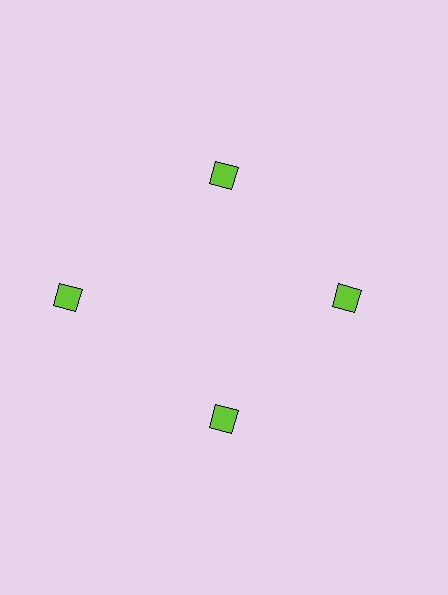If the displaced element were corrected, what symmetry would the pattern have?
It would have 4-fold rotational symmetry — the pattern would map onto itself every 90 degrees.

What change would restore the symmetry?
The symmetry would be restored by moving it inward, back onto the ring so that all 4 squares sit at equal angles and equal distance from the center.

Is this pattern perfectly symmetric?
No. The 4 lime squares are arranged in a ring, but one element near the 9 o'clock position is pushed outward from the center, breaking the 4-fold rotational symmetry.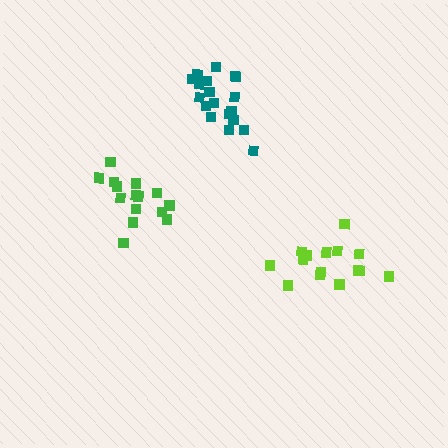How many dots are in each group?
Group 1: 15 dots, Group 2: 15 dots, Group 3: 19 dots (49 total).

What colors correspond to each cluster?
The clusters are colored: lime, green, teal.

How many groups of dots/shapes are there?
There are 3 groups.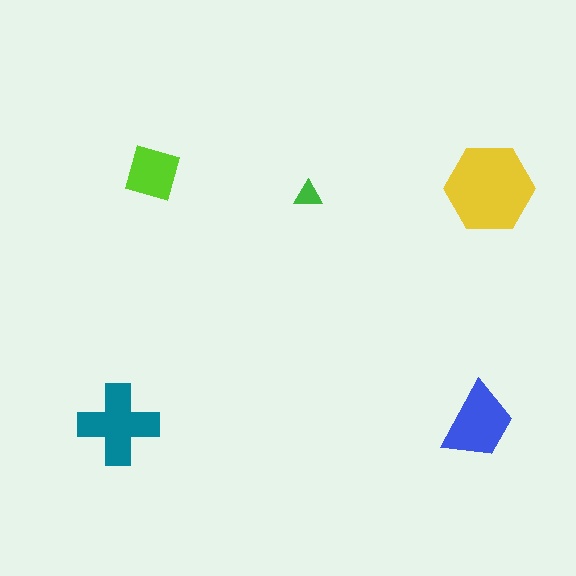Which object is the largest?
The yellow hexagon.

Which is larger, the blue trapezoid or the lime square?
The blue trapezoid.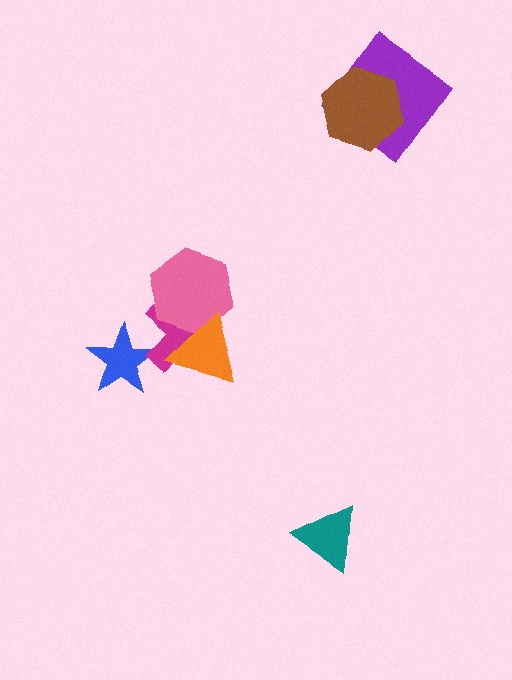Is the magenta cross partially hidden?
Yes, it is partially covered by another shape.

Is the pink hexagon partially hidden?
Yes, it is partially covered by another shape.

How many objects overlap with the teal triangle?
0 objects overlap with the teal triangle.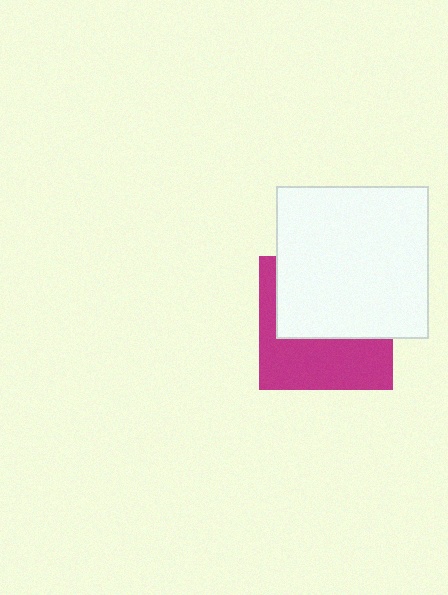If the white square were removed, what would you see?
You would see the complete magenta square.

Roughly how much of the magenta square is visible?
A small part of it is visible (roughly 45%).